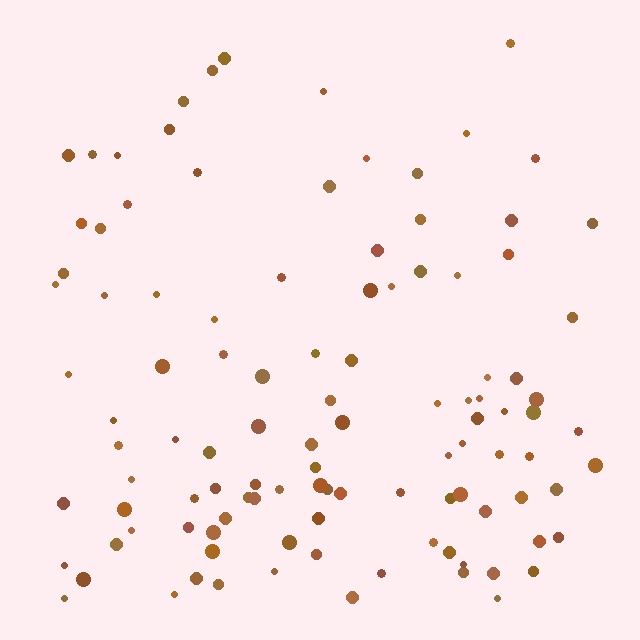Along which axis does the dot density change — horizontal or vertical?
Vertical.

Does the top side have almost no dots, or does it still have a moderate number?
Still a moderate number, just noticeably fewer than the bottom.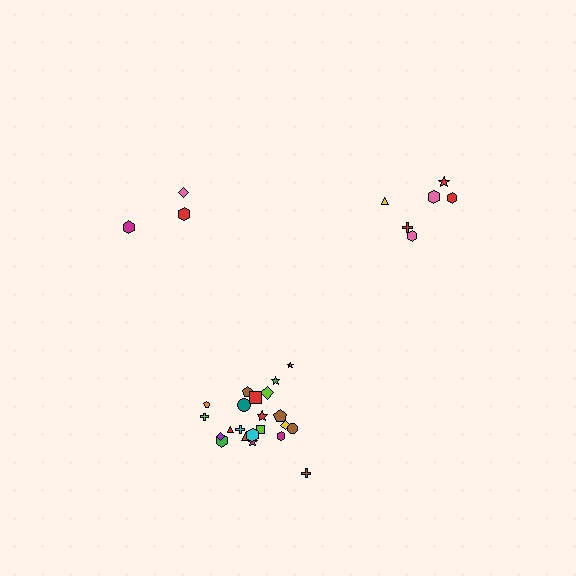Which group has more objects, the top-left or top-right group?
The top-right group.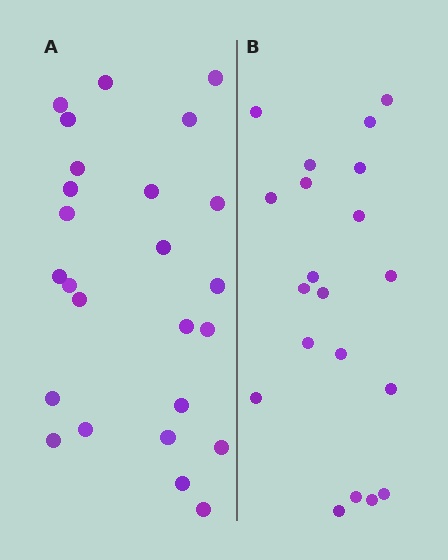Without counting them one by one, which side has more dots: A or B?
Region A (the left region) has more dots.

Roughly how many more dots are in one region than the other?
Region A has about 5 more dots than region B.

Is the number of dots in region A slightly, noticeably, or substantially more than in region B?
Region A has noticeably more, but not dramatically so. The ratio is roughly 1.2 to 1.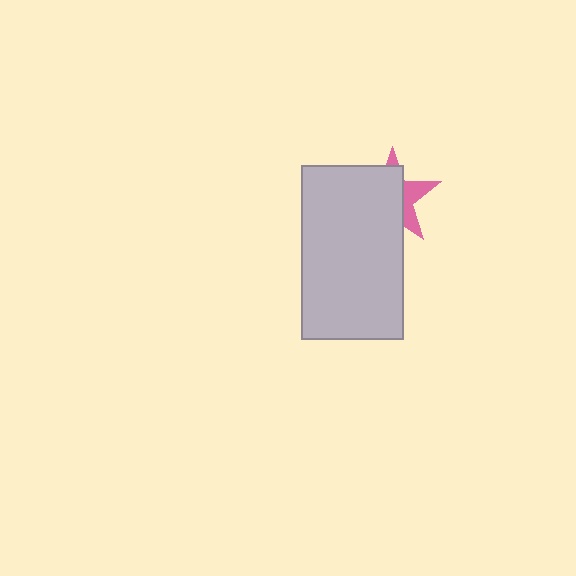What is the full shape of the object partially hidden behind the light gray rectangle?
The partially hidden object is a pink star.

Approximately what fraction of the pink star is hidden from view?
Roughly 66% of the pink star is hidden behind the light gray rectangle.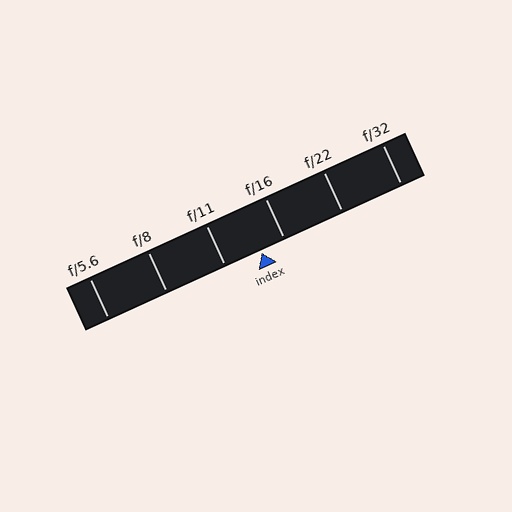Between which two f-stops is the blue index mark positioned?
The index mark is between f/11 and f/16.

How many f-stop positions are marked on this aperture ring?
There are 6 f-stop positions marked.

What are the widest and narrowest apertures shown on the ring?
The widest aperture shown is f/5.6 and the narrowest is f/32.